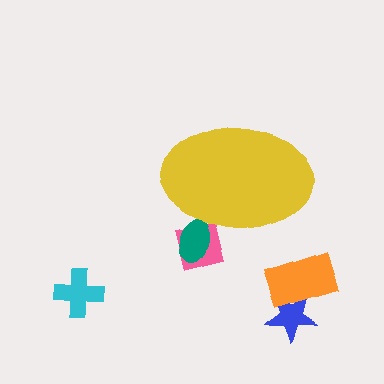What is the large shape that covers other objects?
A yellow ellipse.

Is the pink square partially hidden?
Yes, the pink square is partially hidden behind the yellow ellipse.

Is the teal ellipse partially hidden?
Yes, the teal ellipse is partially hidden behind the yellow ellipse.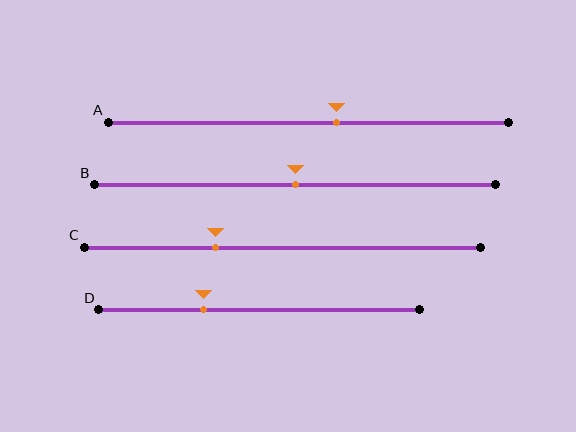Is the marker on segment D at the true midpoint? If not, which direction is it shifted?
No, the marker on segment D is shifted to the left by about 17% of the segment length.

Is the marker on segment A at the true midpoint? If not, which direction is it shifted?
No, the marker on segment A is shifted to the right by about 7% of the segment length.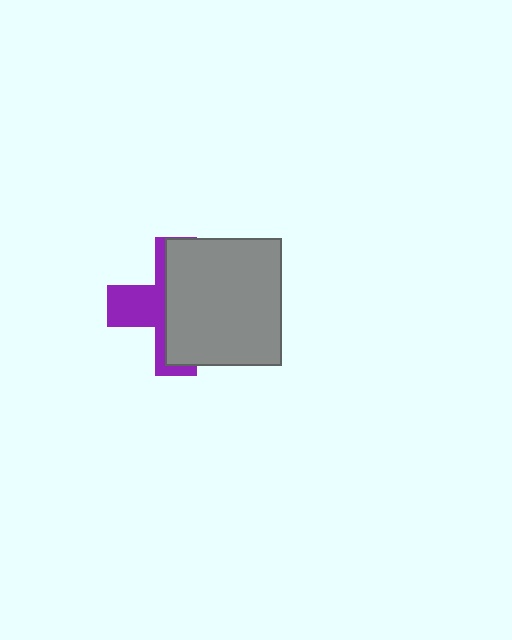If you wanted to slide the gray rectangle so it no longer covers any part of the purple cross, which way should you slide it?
Slide it right — that is the most direct way to separate the two shapes.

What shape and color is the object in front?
The object in front is a gray rectangle.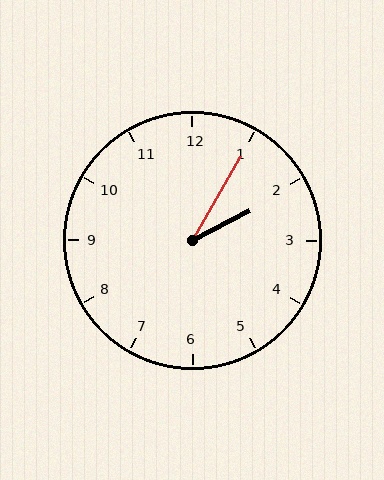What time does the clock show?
2:05.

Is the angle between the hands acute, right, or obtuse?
It is acute.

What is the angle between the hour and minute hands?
Approximately 32 degrees.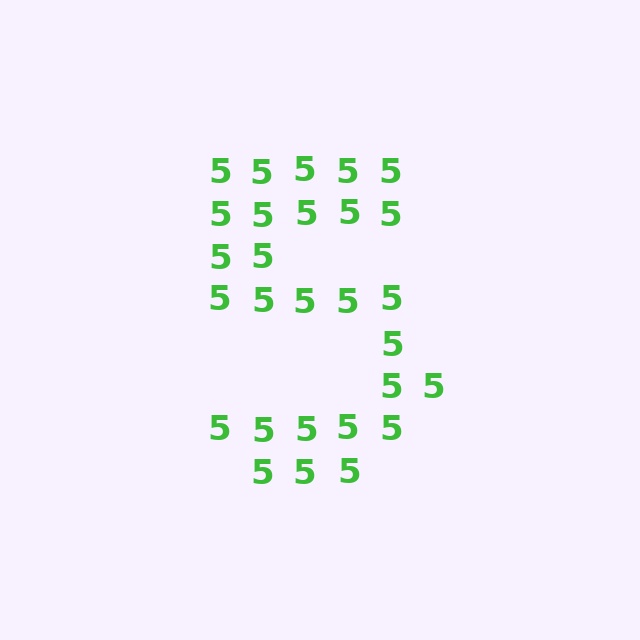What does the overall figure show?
The overall figure shows the digit 5.